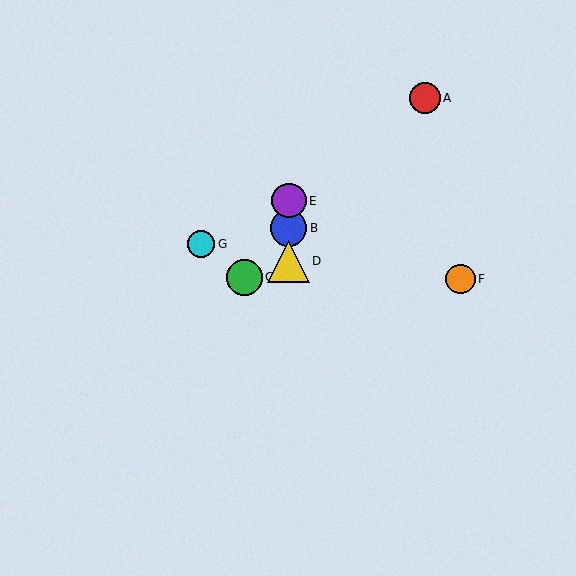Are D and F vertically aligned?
No, D is at x≈289 and F is at x≈460.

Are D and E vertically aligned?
Yes, both are at x≈289.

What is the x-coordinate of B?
Object B is at x≈289.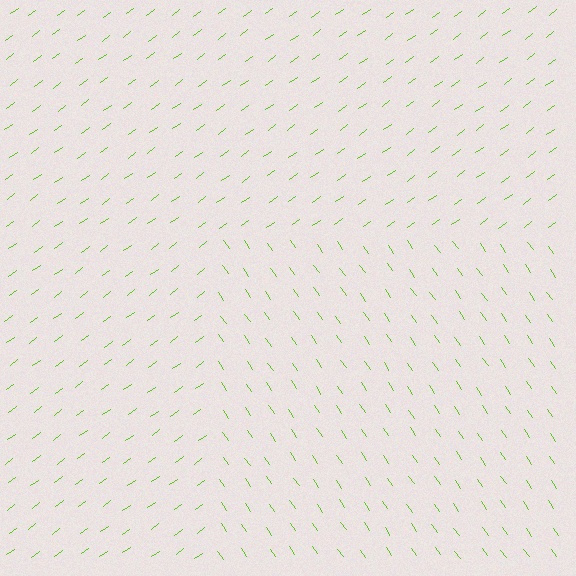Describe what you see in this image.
The image is filled with small lime line segments. A rectangle region in the image has lines oriented differently from the surrounding lines, creating a visible texture boundary.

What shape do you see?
I see a rectangle.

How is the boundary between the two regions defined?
The boundary is defined purely by a change in line orientation (approximately 89 degrees difference). All lines are the same color and thickness.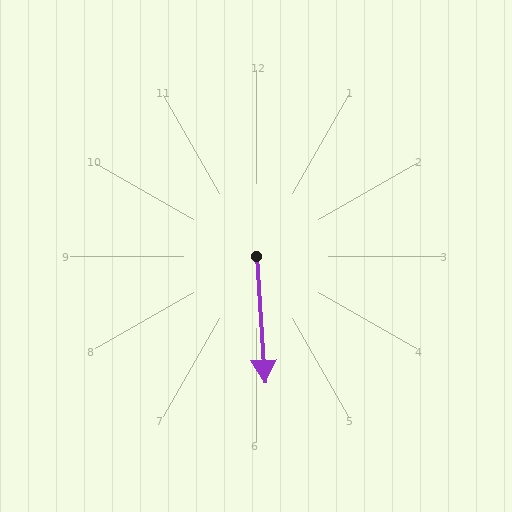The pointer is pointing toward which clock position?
Roughly 6 o'clock.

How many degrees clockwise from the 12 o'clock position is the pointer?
Approximately 176 degrees.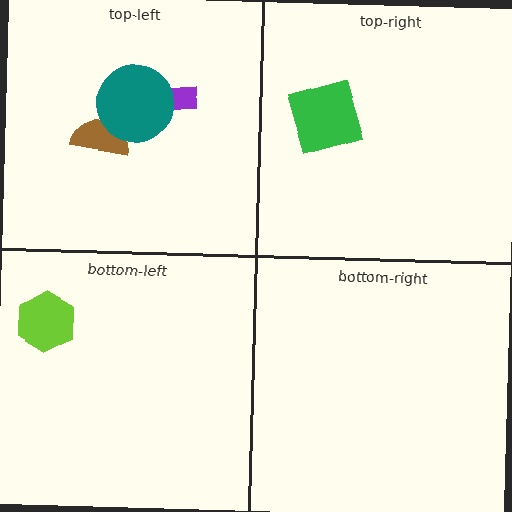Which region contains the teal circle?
The top-left region.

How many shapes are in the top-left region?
3.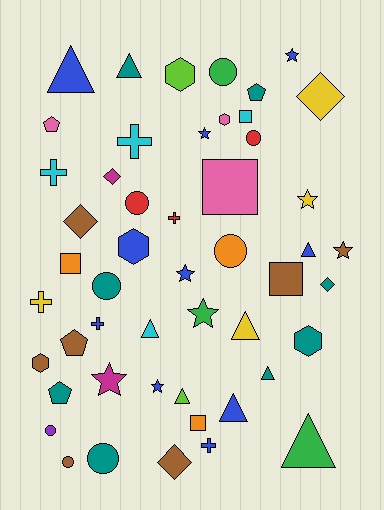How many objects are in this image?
There are 50 objects.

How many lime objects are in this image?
There are 2 lime objects.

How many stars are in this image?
There are 8 stars.